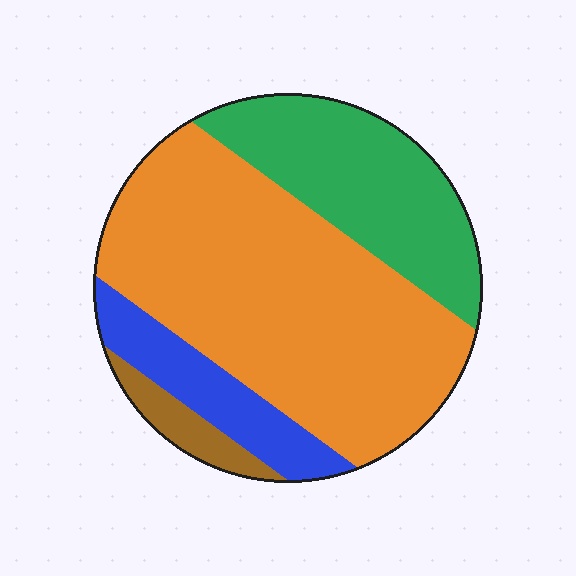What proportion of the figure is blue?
Blue covers roughly 10% of the figure.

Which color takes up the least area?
Brown, at roughly 5%.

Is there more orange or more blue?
Orange.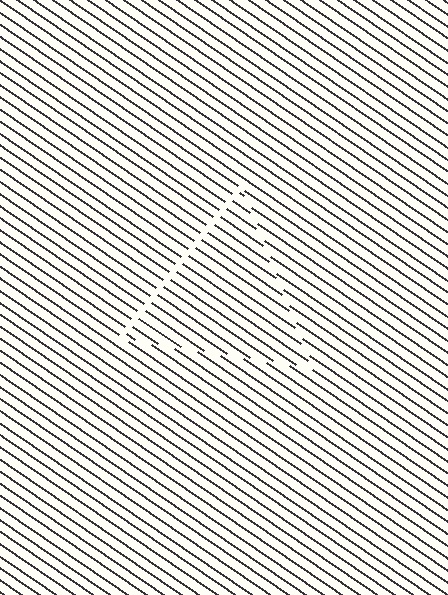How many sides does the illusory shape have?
3 sides — the line-ends trace a triangle.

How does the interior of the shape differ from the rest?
The interior of the shape contains the same grating, shifted by half a period — the contour is defined by the phase discontinuity where line-ends from the inner and outer gratings abut.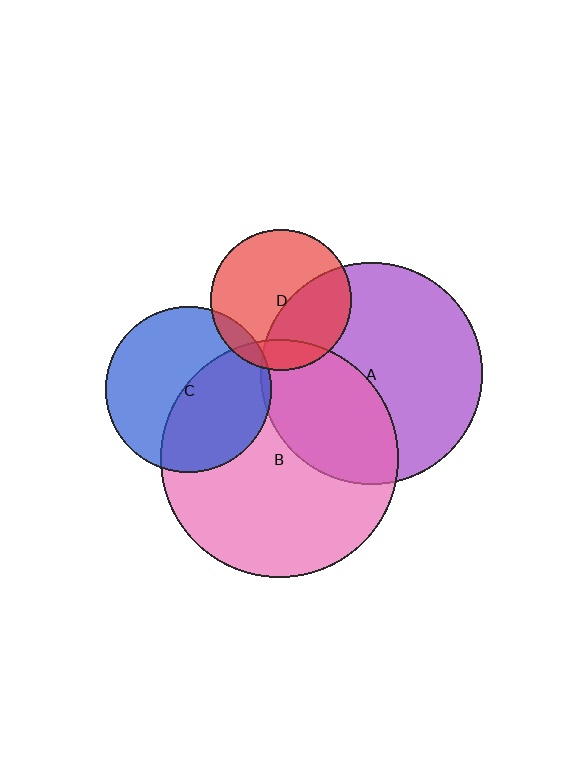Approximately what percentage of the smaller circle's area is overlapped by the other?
Approximately 35%.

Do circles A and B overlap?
Yes.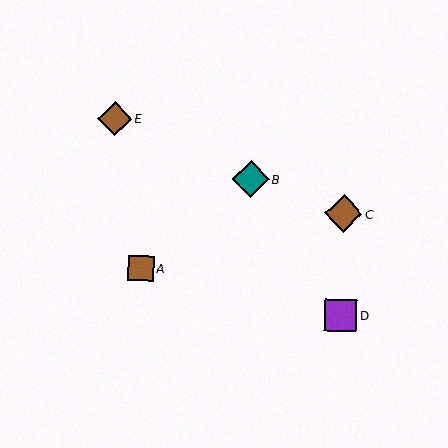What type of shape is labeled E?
Shape E is a brown diamond.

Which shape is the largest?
The brown diamond (labeled C) is the largest.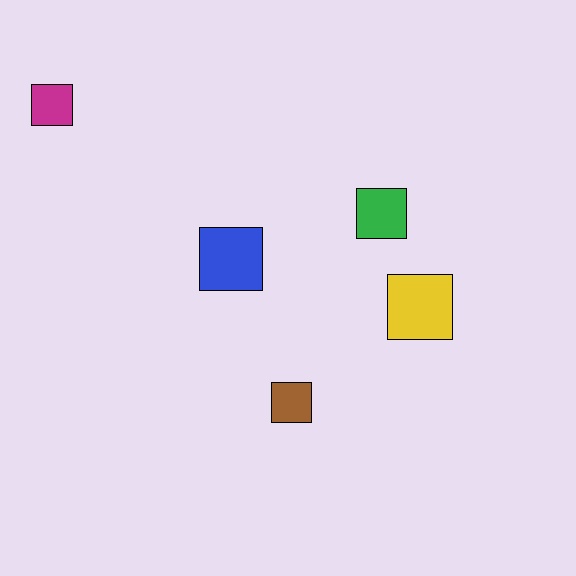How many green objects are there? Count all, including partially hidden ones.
There is 1 green object.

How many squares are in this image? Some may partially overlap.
There are 5 squares.